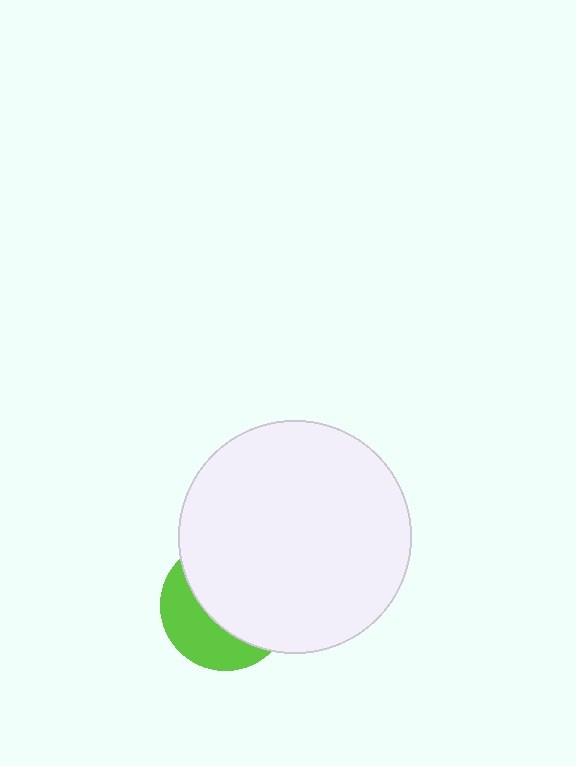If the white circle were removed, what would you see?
You would see the complete lime circle.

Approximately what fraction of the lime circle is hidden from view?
Roughly 63% of the lime circle is hidden behind the white circle.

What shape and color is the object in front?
The object in front is a white circle.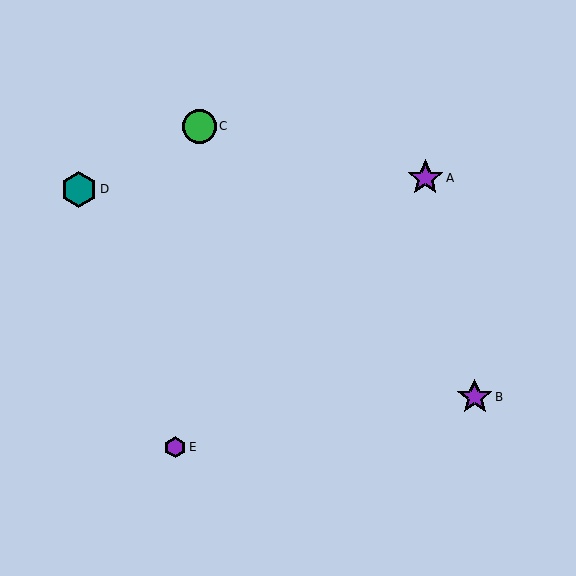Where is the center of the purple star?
The center of the purple star is at (475, 397).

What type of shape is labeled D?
Shape D is a teal hexagon.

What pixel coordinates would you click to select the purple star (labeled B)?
Click at (475, 397) to select the purple star B.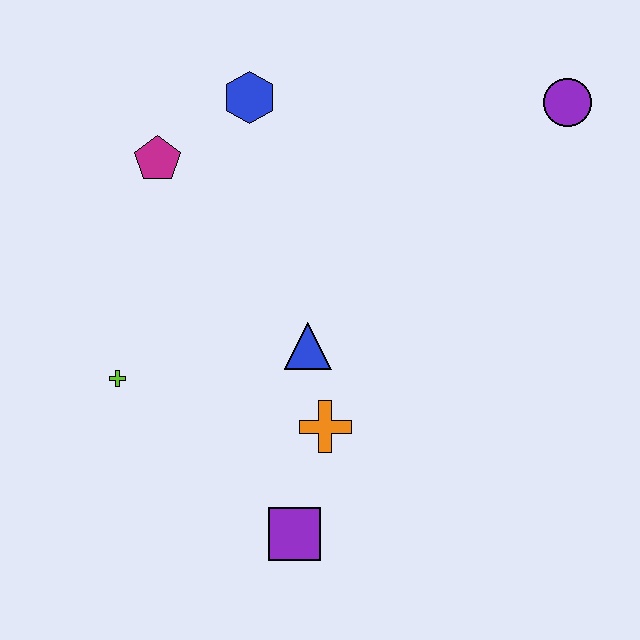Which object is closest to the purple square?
The orange cross is closest to the purple square.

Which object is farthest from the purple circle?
The lime cross is farthest from the purple circle.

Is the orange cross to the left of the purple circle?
Yes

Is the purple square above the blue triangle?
No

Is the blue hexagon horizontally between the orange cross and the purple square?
No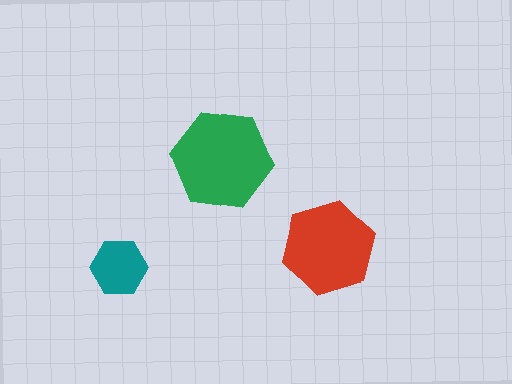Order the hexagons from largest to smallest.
the green one, the red one, the teal one.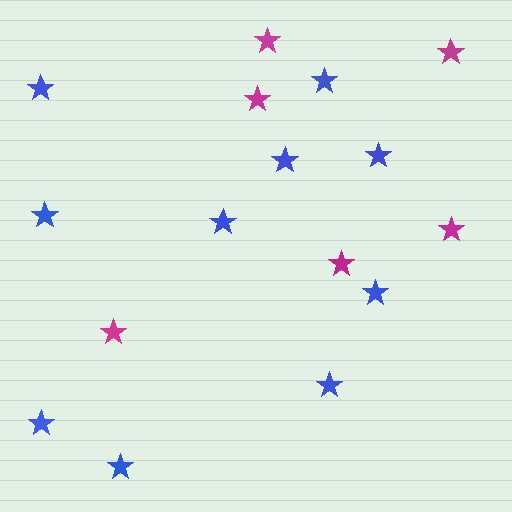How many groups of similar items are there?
There are 2 groups: one group of magenta stars (6) and one group of blue stars (10).